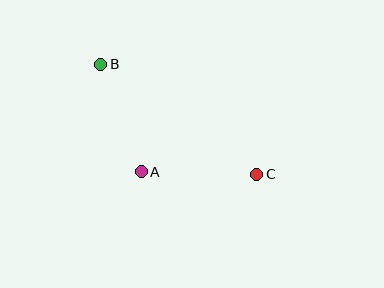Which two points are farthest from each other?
Points B and C are farthest from each other.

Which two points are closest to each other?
Points A and B are closest to each other.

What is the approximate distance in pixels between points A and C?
The distance between A and C is approximately 116 pixels.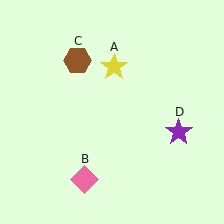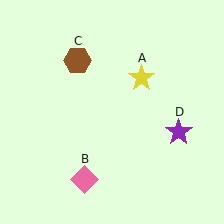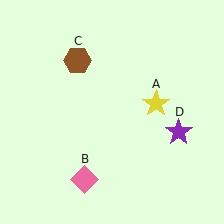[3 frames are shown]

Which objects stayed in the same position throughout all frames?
Pink diamond (object B) and brown hexagon (object C) and purple star (object D) remained stationary.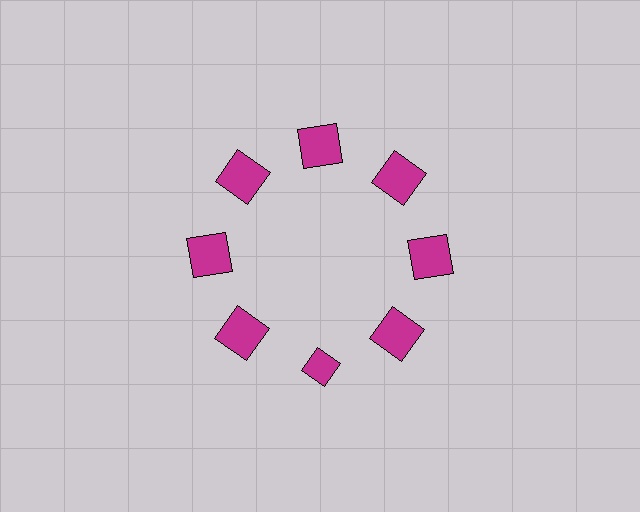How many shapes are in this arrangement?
There are 8 shapes arranged in a ring pattern.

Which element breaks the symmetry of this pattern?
The magenta diamond at roughly the 6 o'clock position breaks the symmetry. All other shapes are magenta squares.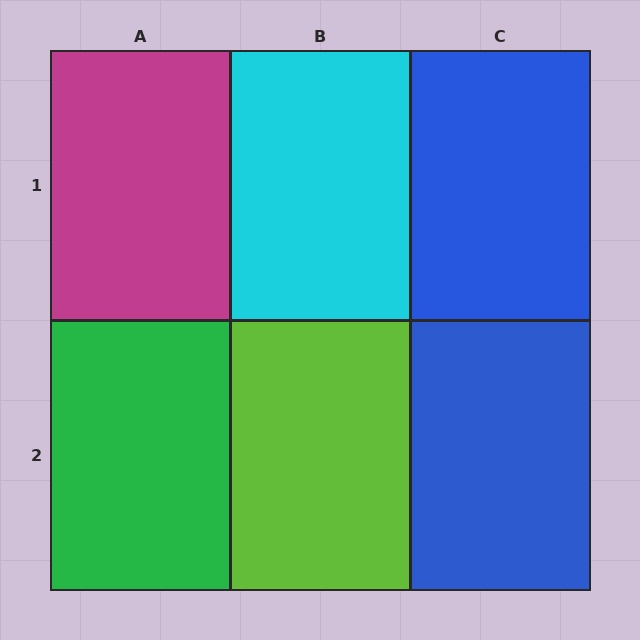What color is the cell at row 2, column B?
Lime.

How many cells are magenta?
1 cell is magenta.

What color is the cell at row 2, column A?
Green.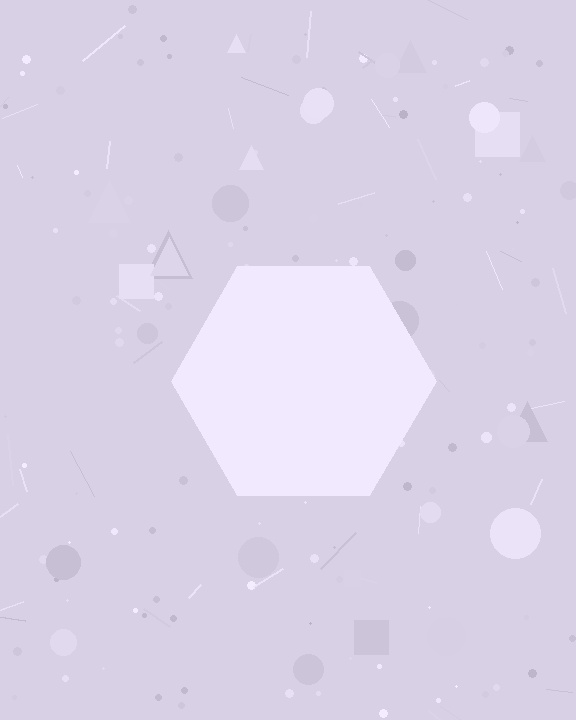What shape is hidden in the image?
A hexagon is hidden in the image.